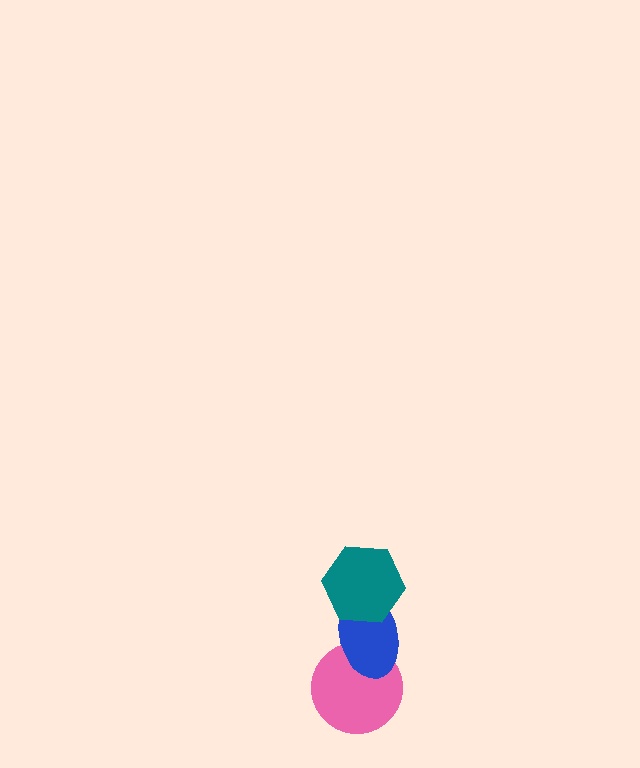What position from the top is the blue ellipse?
The blue ellipse is 2nd from the top.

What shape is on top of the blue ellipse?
The teal hexagon is on top of the blue ellipse.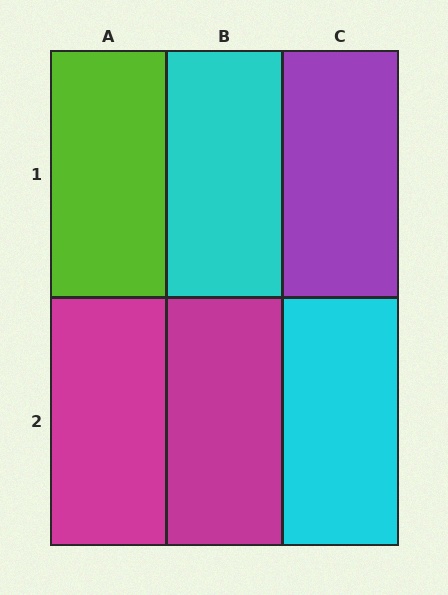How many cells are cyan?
2 cells are cyan.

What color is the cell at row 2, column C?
Cyan.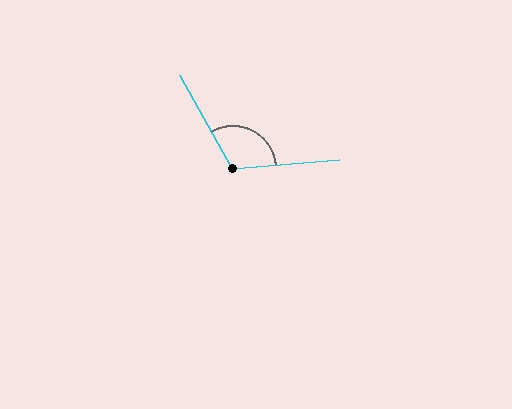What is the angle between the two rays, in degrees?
Approximately 114 degrees.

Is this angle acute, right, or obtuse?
It is obtuse.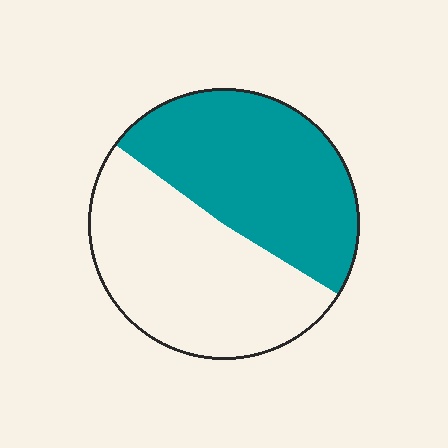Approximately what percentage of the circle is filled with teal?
Approximately 50%.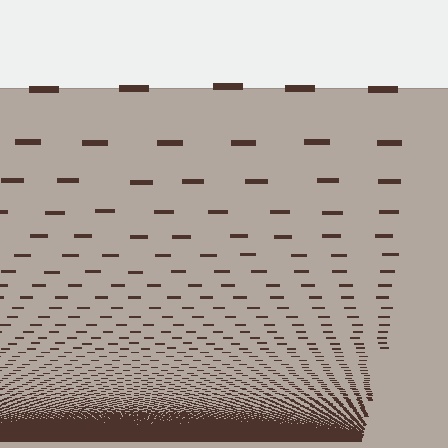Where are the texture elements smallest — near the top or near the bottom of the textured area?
Near the bottom.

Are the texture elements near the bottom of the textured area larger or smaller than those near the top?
Smaller. The gradient is inverted — elements near the bottom are smaller and denser.